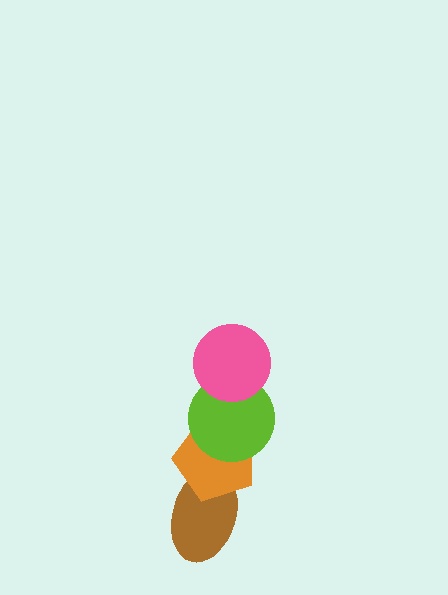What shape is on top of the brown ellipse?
The orange pentagon is on top of the brown ellipse.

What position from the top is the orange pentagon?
The orange pentagon is 3rd from the top.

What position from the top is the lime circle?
The lime circle is 2nd from the top.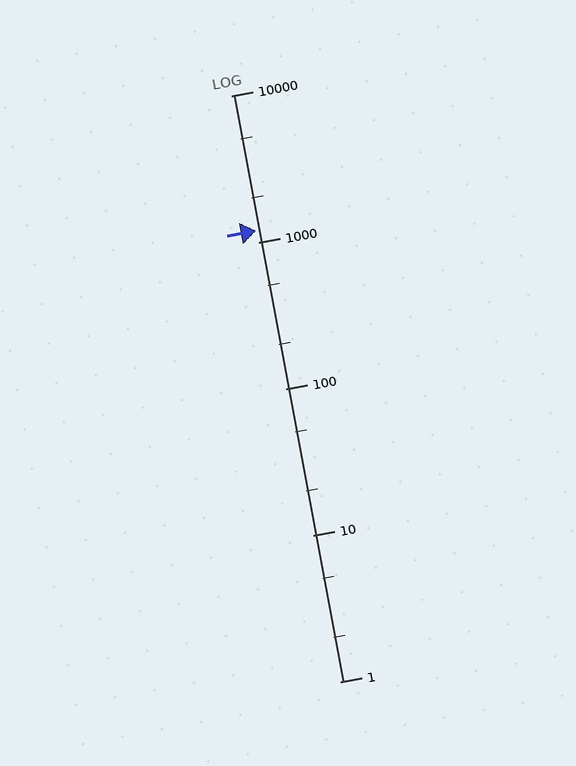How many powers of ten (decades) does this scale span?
The scale spans 4 decades, from 1 to 10000.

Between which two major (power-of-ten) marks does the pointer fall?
The pointer is between 1000 and 10000.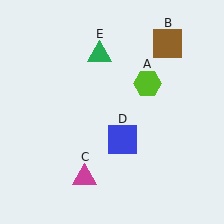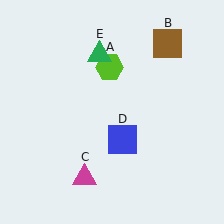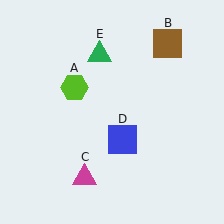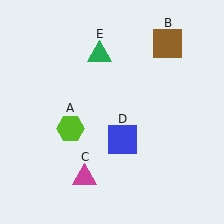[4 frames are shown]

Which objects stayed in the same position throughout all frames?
Brown square (object B) and magenta triangle (object C) and blue square (object D) and green triangle (object E) remained stationary.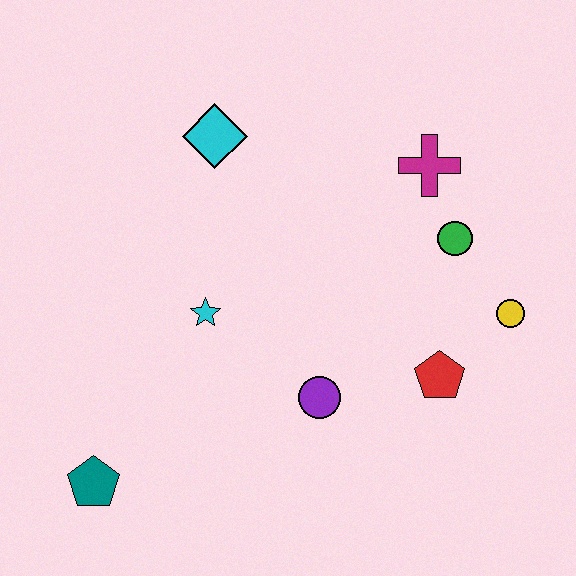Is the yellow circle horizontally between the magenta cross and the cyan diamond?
No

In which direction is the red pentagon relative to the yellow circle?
The red pentagon is to the left of the yellow circle.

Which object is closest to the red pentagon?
The yellow circle is closest to the red pentagon.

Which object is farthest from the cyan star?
The yellow circle is farthest from the cyan star.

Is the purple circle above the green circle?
No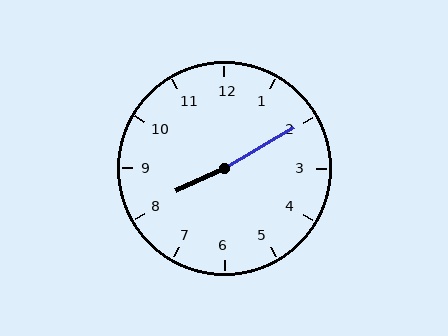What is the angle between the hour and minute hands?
Approximately 175 degrees.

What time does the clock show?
8:10.